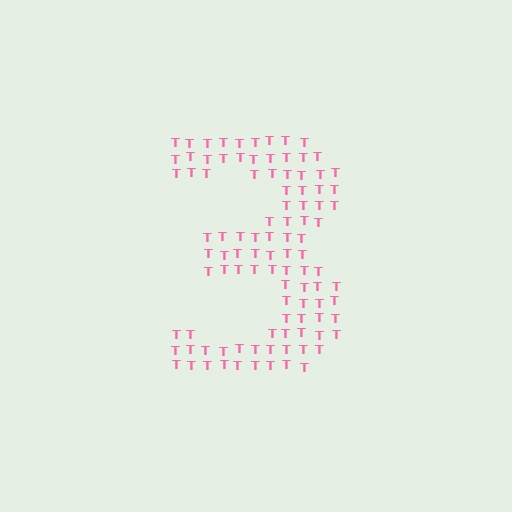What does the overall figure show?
The overall figure shows the digit 3.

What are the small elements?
The small elements are letter T's.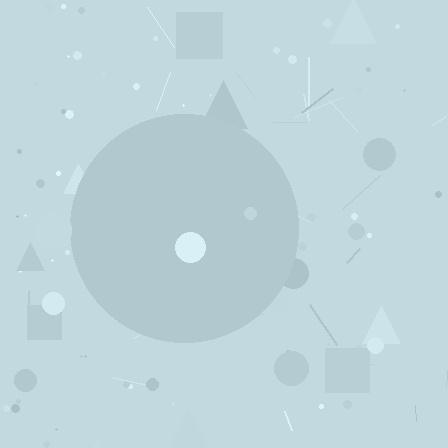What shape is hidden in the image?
A circle is hidden in the image.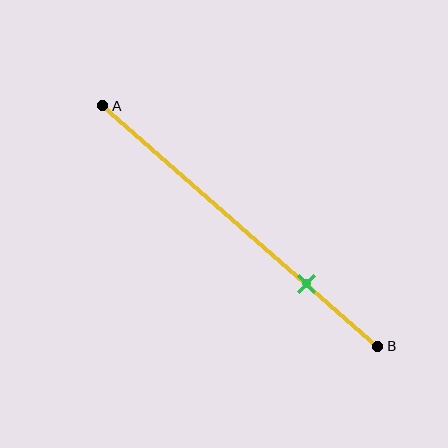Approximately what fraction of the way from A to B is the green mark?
The green mark is approximately 75% of the way from A to B.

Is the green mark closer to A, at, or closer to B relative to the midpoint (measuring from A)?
The green mark is closer to point B than the midpoint of segment AB.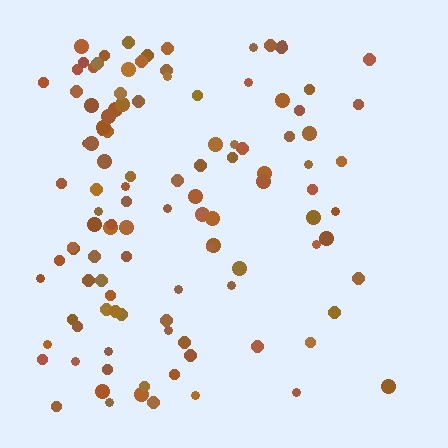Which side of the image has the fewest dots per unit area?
The right.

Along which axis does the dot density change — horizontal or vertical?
Horizontal.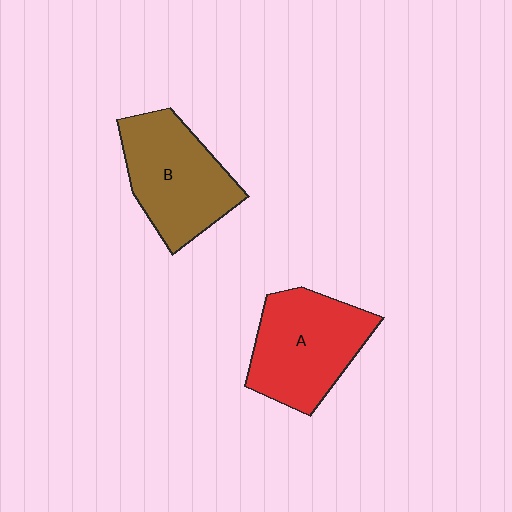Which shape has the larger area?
Shape A (red).